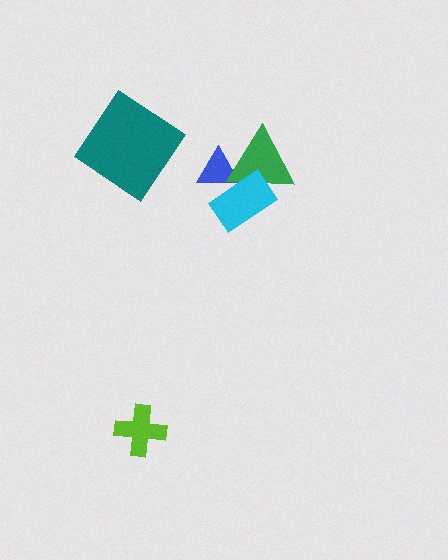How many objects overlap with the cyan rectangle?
2 objects overlap with the cyan rectangle.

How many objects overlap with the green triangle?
2 objects overlap with the green triangle.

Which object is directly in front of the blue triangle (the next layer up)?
The green triangle is directly in front of the blue triangle.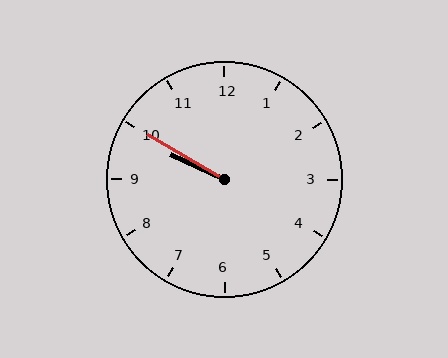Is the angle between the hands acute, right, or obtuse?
It is acute.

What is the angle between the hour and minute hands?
Approximately 5 degrees.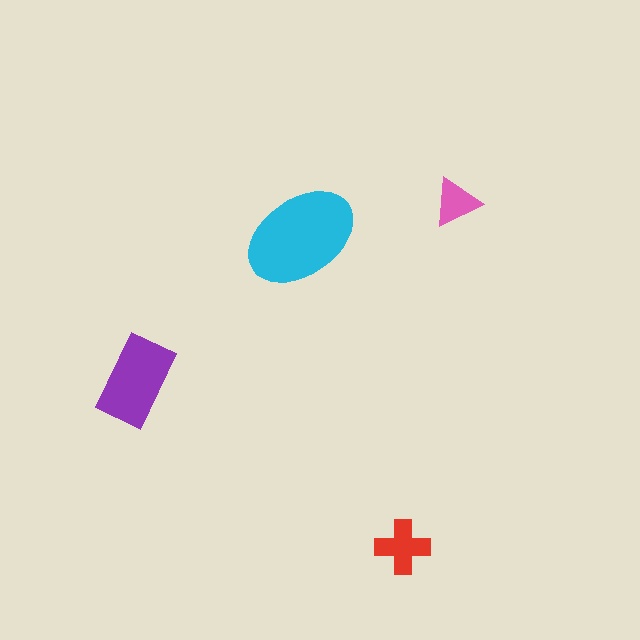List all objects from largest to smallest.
The cyan ellipse, the purple rectangle, the red cross, the pink triangle.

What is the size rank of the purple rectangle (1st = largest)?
2nd.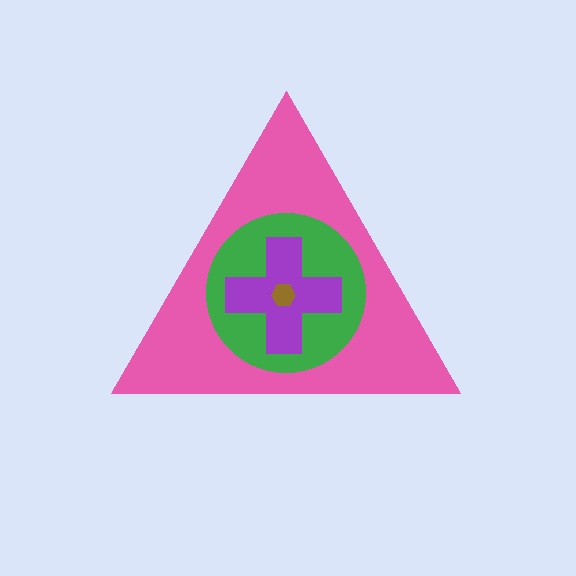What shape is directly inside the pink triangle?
The green circle.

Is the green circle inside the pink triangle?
Yes.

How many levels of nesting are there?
4.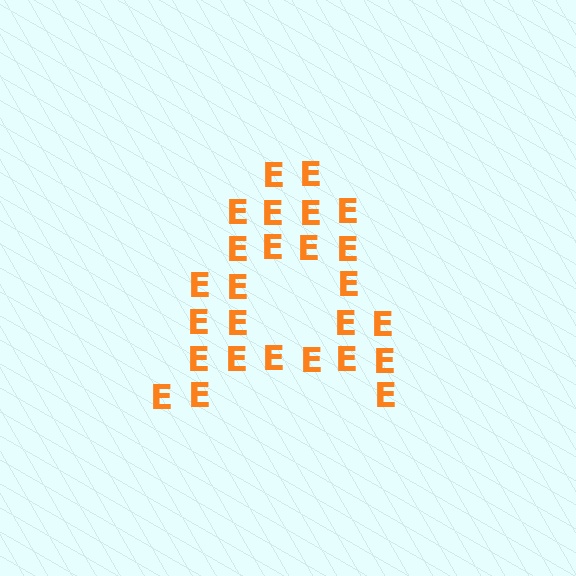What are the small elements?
The small elements are letter E's.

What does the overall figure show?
The overall figure shows the letter A.